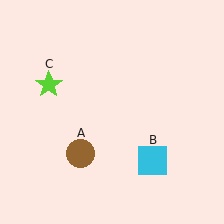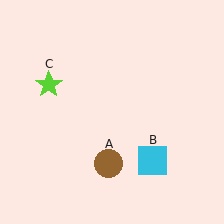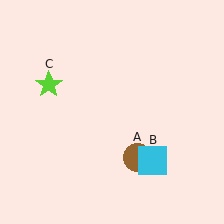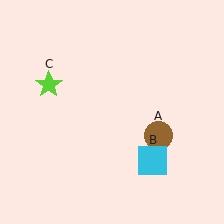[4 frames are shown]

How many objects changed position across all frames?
1 object changed position: brown circle (object A).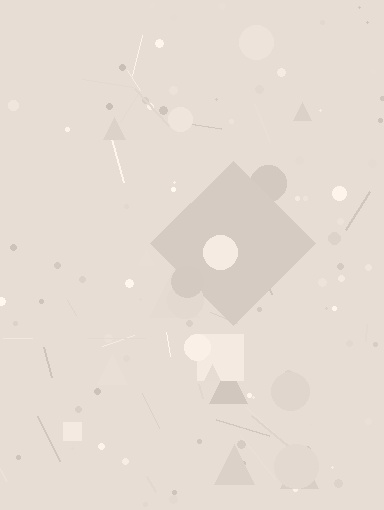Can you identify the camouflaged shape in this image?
The camouflaged shape is a diamond.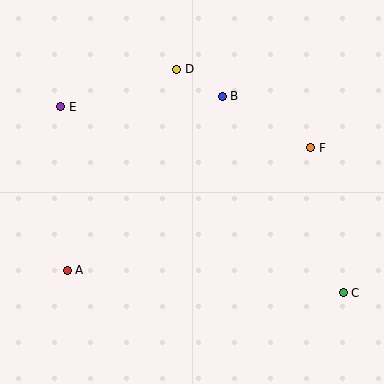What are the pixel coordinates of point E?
Point E is at (61, 107).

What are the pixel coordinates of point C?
Point C is at (343, 293).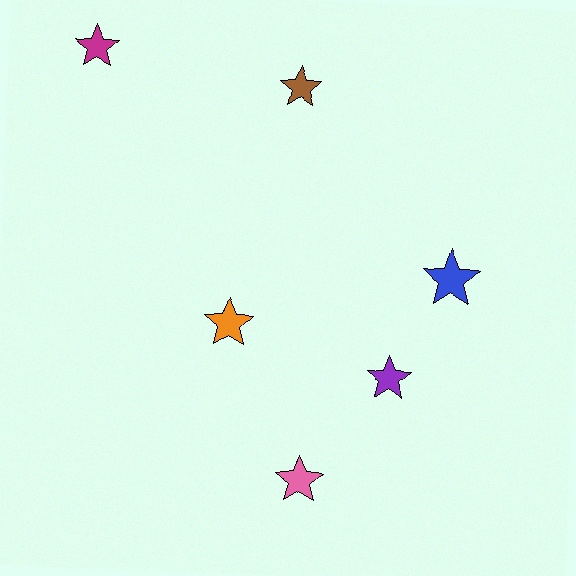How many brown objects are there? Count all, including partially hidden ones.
There is 1 brown object.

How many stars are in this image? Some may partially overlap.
There are 6 stars.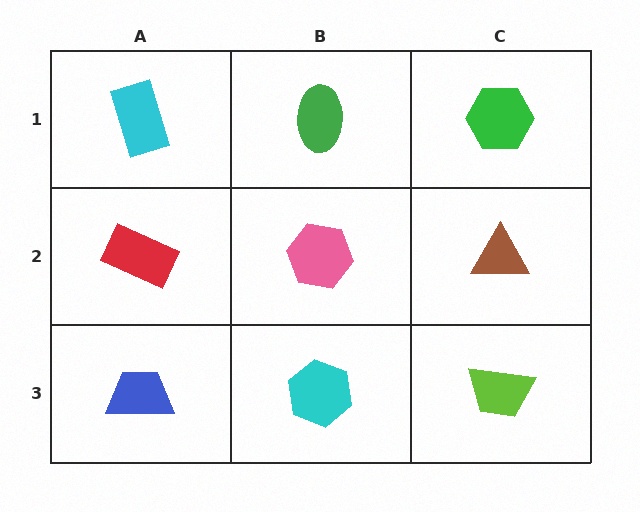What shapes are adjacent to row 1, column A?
A red rectangle (row 2, column A), a green ellipse (row 1, column B).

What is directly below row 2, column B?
A cyan hexagon.